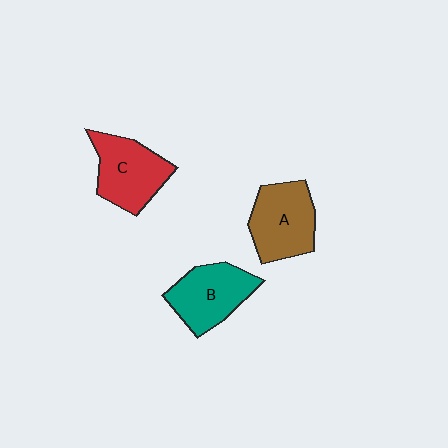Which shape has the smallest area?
Shape B (teal).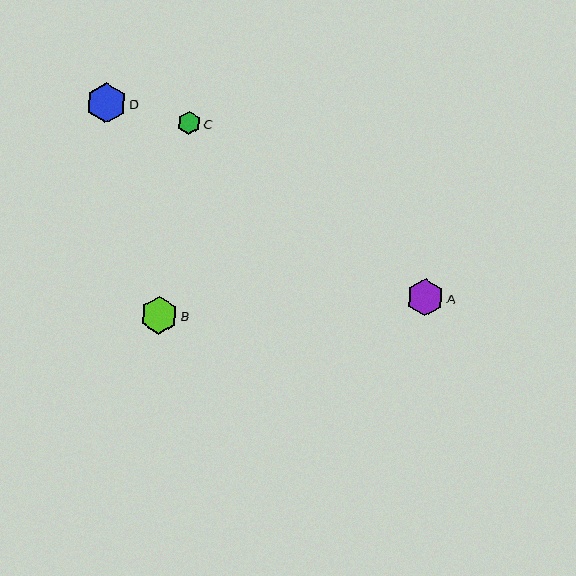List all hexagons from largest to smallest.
From largest to smallest: D, B, A, C.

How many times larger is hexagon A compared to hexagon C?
Hexagon A is approximately 1.6 times the size of hexagon C.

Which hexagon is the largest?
Hexagon D is the largest with a size of approximately 40 pixels.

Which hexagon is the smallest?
Hexagon C is the smallest with a size of approximately 24 pixels.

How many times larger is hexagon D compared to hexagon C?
Hexagon D is approximately 1.7 times the size of hexagon C.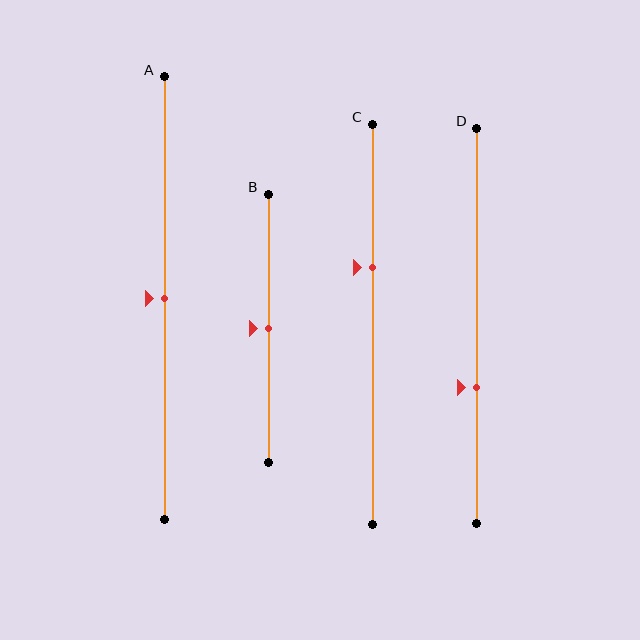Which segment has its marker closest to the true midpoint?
Segment A has its marker closest to the true midpoint.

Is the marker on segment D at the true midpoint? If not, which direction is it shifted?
No, the marker on segment D is shifted downward by about 16% of the segment length.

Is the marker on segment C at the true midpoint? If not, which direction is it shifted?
No, the marker on segment C is shifted upward by about 14% of the segment length.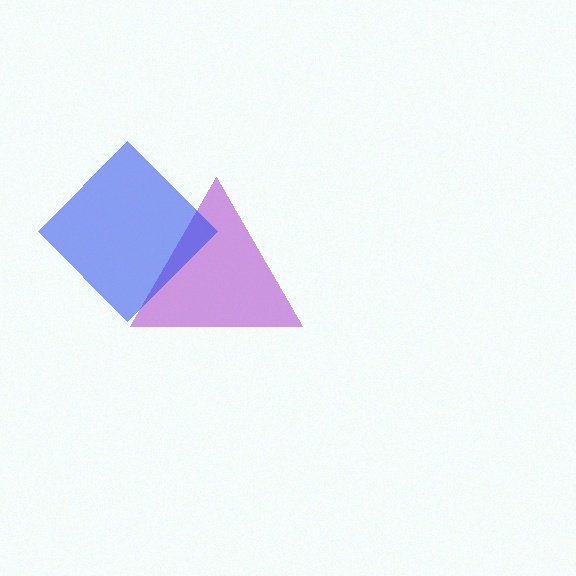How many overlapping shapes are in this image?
There are 2 overlapping shapes in the image.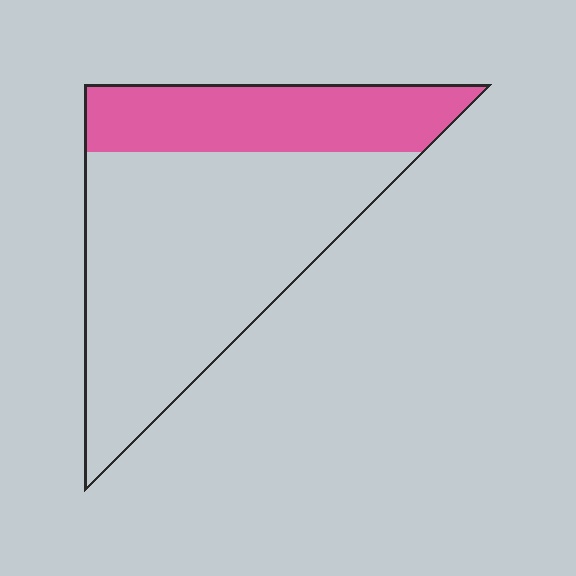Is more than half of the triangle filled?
No.